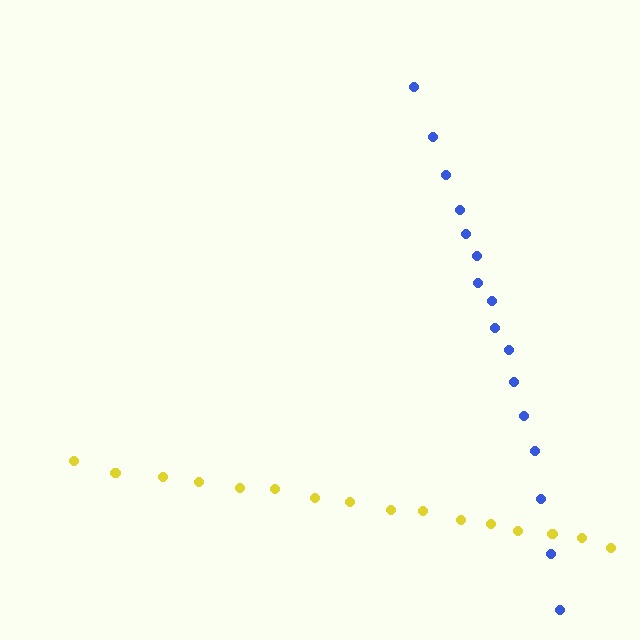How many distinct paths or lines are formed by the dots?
There are 2 distinct paths.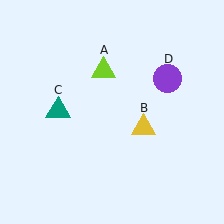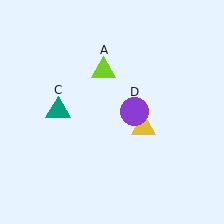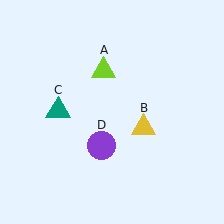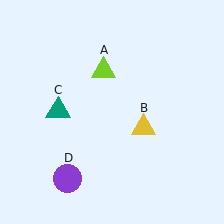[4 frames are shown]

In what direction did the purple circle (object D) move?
The purple circle (object D) moved down and to the left.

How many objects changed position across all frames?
1 object changed position: purple circle (object D).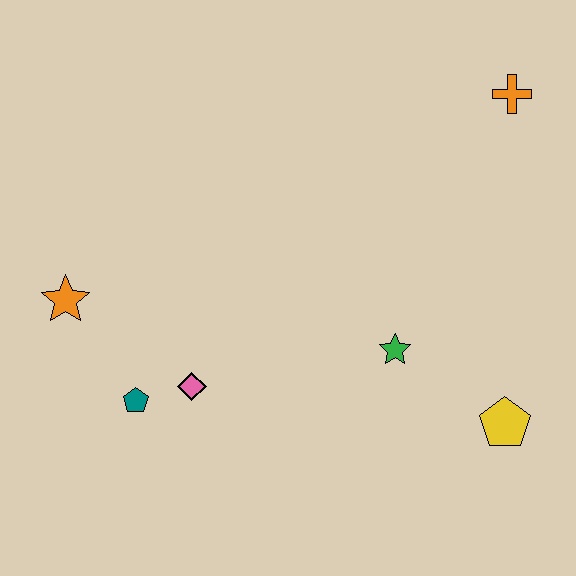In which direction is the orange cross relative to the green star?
The orange cross is above the green star.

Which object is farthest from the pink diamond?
The orange cross is farthest from the pink diamond.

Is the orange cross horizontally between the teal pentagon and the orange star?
No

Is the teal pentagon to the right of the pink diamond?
No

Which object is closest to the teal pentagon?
The pink diamond is closest to the teal pentagon.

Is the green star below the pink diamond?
No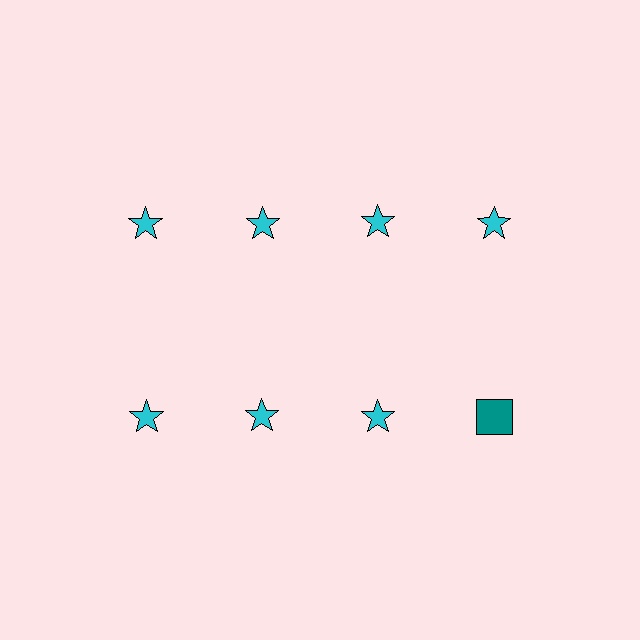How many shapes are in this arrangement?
There are 8 shapes arranged in a grid pattern.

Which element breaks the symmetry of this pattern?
The teal square in the second row, second from right column breaks the symmetry. All other shapes are cyan stars.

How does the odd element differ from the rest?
It differs in both color (teal instead of cyan) and shape (square instead of star).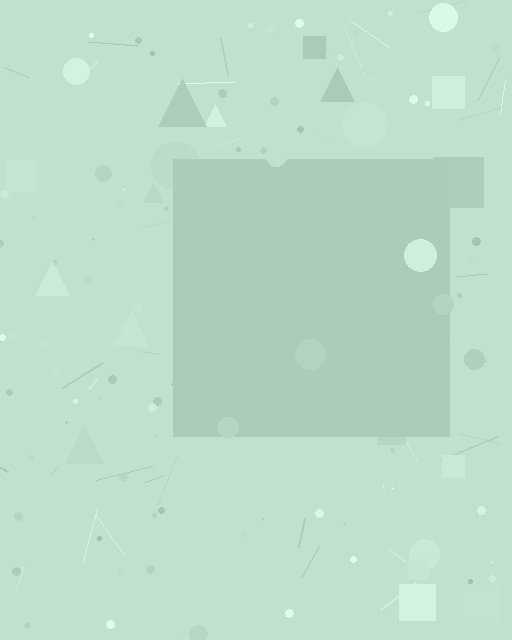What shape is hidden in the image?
A square is hidden in the image.